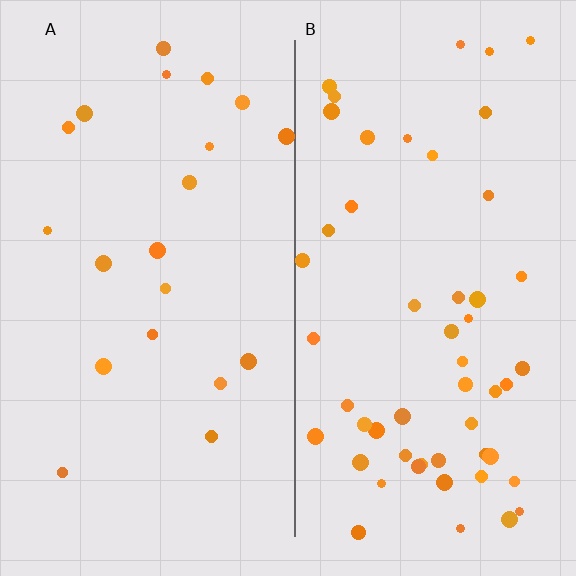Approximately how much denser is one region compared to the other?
Approximately 2.6× — region B over region A.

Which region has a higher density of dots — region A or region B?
B (the right).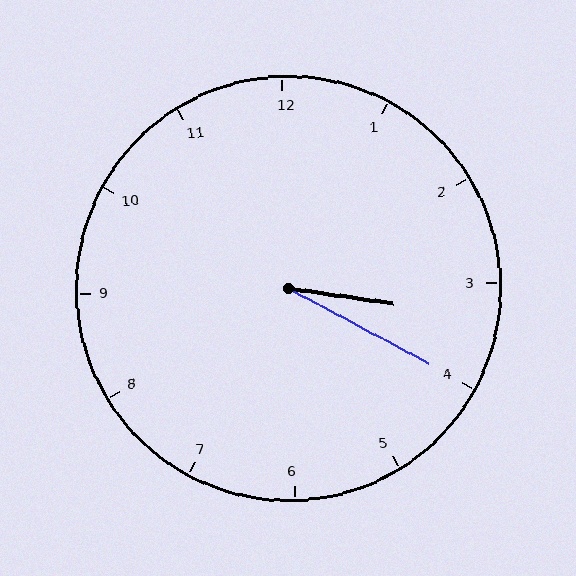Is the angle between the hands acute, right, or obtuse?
It is acute.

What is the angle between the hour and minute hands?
Approximately 20 degrees.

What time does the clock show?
3:20.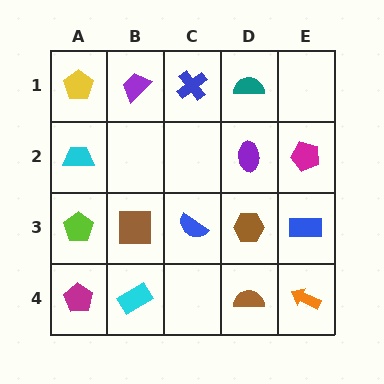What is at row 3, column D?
A brown hexagon.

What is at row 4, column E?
An orange arrow.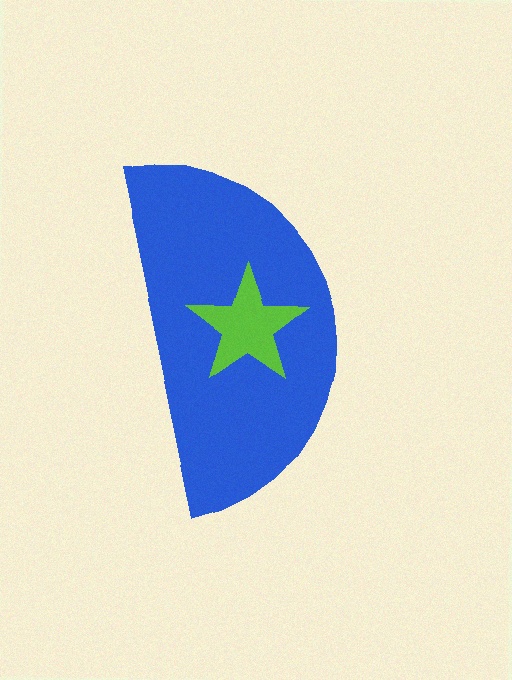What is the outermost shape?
The blue semicircle.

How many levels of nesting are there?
2.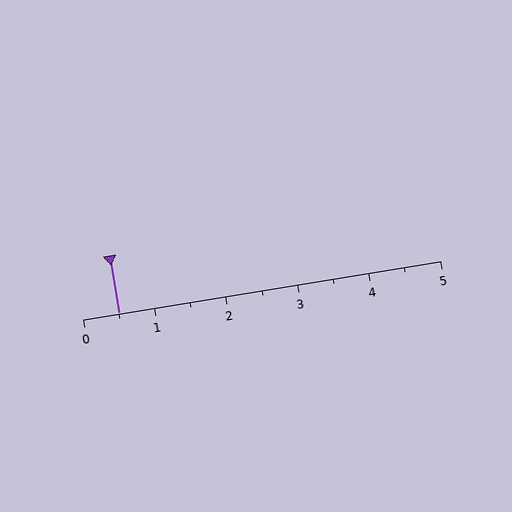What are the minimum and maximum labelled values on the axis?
The axis runs from 0 to 5.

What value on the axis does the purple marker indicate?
The marker indicates approximately 0.5.